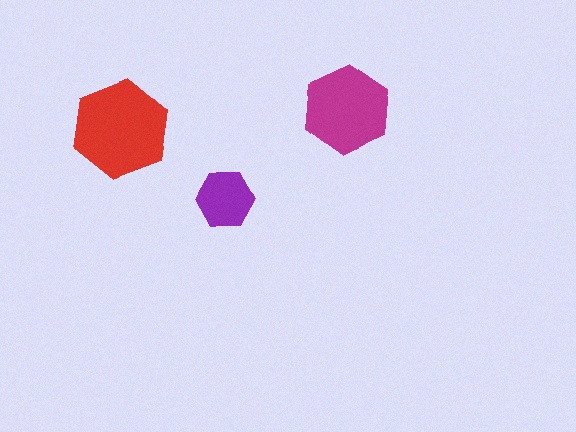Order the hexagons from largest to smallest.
the red one, the magenta one, the purple one.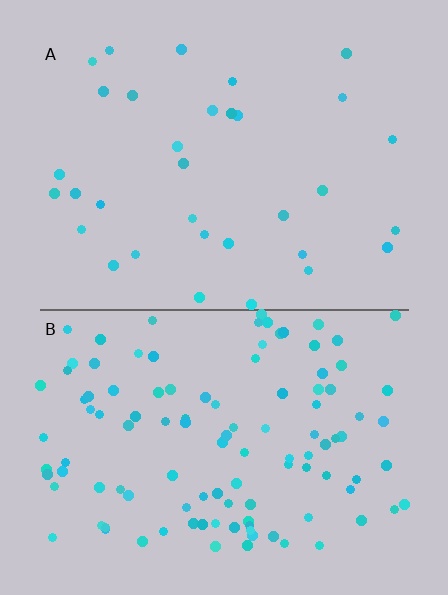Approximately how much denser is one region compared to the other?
Approximately 3.4× — region B over region A.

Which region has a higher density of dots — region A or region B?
B (the bottom).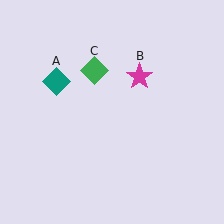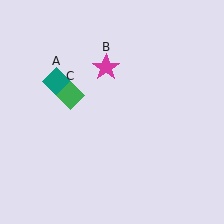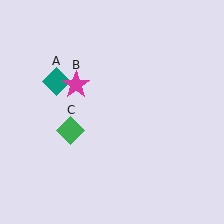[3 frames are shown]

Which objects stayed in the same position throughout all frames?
Teal diamond (object A) remained stationary.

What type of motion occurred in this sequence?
The magenta star (object B), green diamond (object C) rotated counterclockwise around the center of the scene.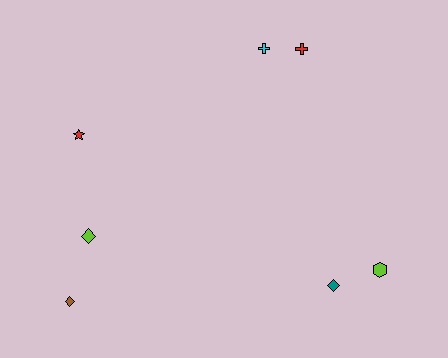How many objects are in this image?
There are 7 objects.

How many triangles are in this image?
There are no triangles.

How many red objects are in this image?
There are 2 red objects.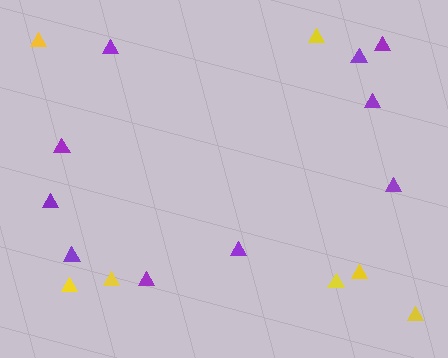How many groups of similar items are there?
There are 2 groups: one group of yellow triangles (7) and one group of purple triangles (10).